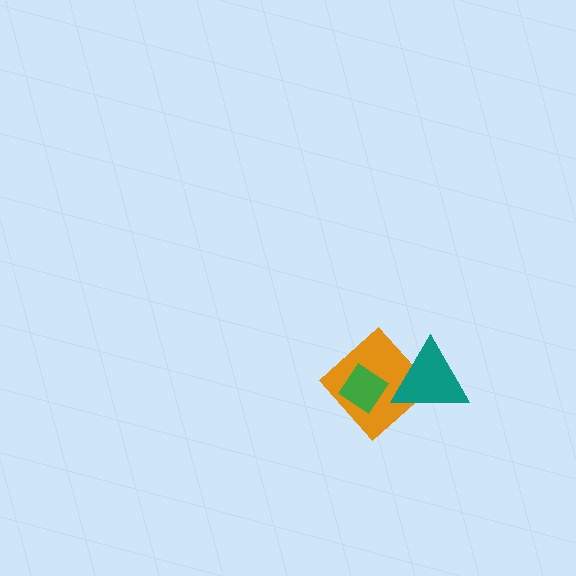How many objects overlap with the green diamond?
1 object overlaps with the green diamond.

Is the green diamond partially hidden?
No, no other shape covers it.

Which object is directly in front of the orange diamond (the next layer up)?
The green diamond is directly in front of the orange diamond.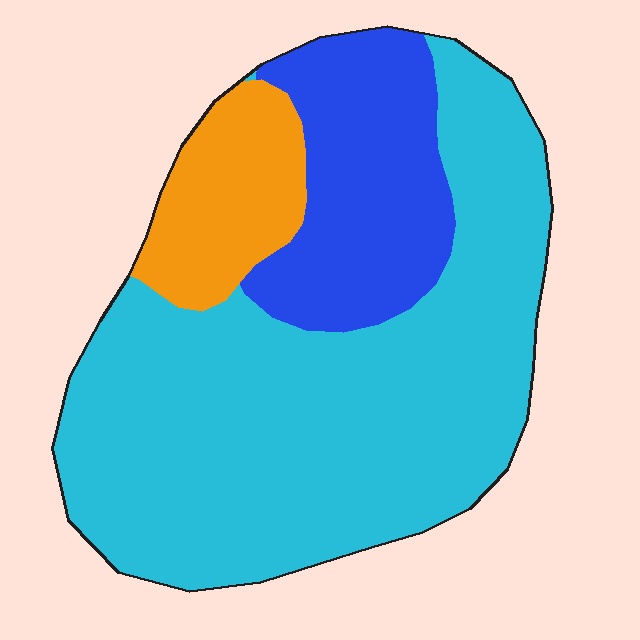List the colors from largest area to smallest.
From largest to smallest: cyan, blue, orange.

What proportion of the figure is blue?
Blue takes up between a sixth and a third of the figure.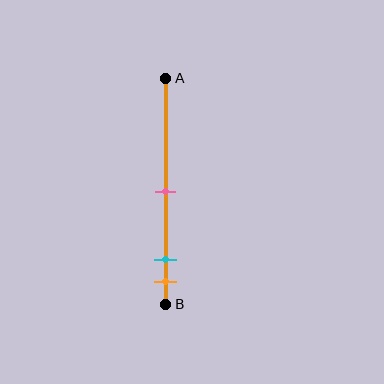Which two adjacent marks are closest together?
The cyan and orange marks are the closest adjacent pair.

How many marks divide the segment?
There are 3 marks dividing the segment.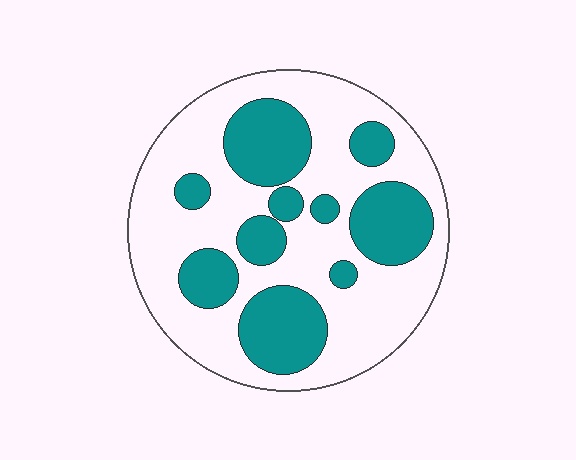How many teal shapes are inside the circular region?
10.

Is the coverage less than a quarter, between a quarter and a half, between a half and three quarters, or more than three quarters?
Between a quarter and a half.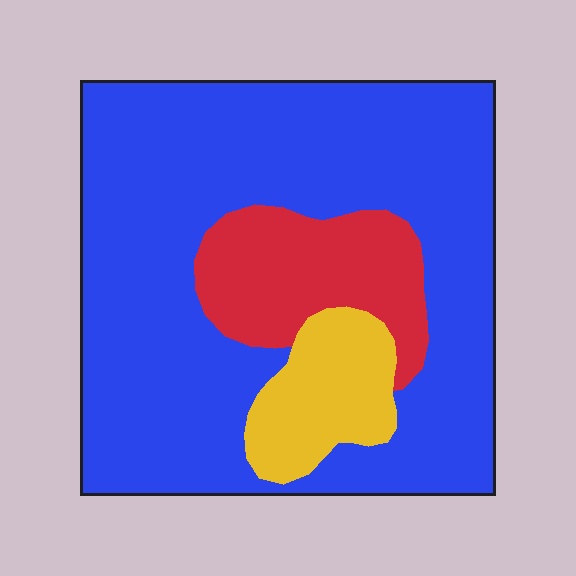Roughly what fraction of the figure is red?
Red takes up about one sixth (1/6) of the figure.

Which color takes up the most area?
Blue, at roughly 75%.